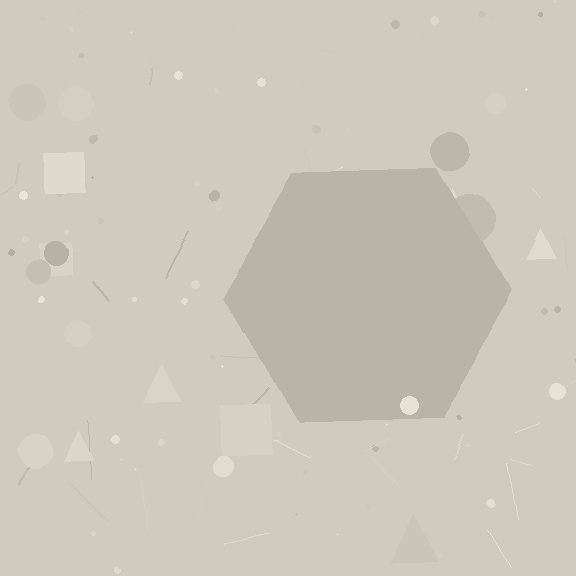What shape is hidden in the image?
A hexagon is hidden in the image.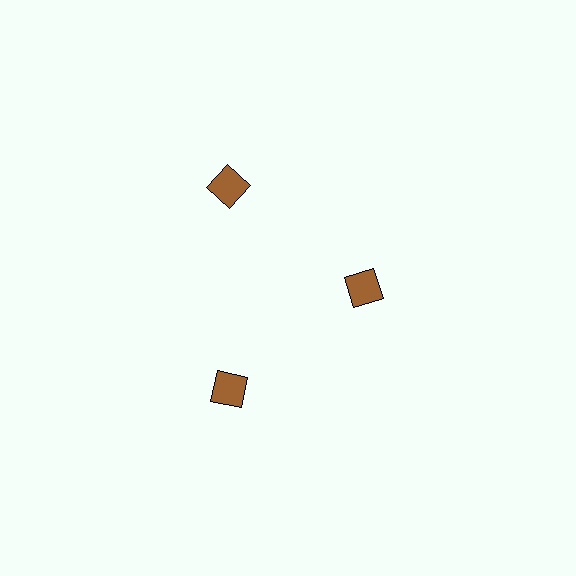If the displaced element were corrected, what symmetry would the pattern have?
It would have 3-fold rotational symmetry — the pattern would map onto itself every 120 degrees.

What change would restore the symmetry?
The symmetry would be restored by moving it outward, back onto the ring so that all 3 diamonds sit at equal angles and equal distance from the center.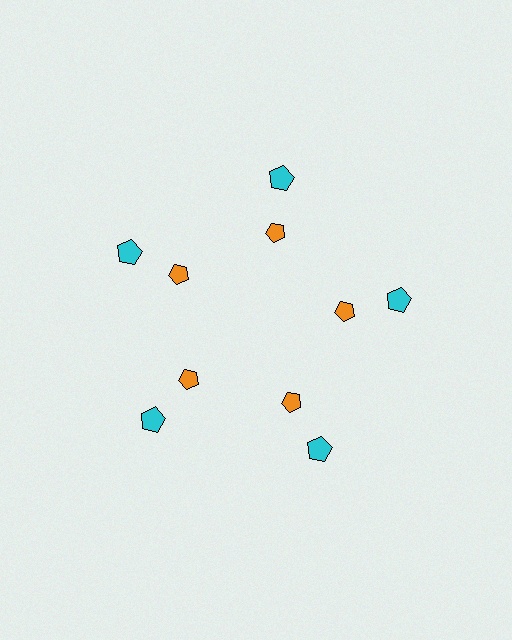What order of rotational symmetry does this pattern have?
This pattern has 5-fold rotational symmetry.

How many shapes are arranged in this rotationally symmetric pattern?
There are 10 shapes, arranged in 5 groups of 2.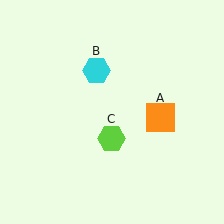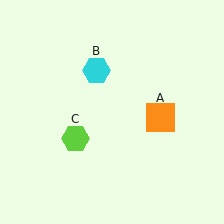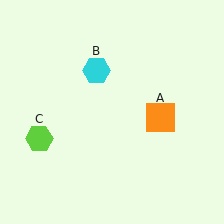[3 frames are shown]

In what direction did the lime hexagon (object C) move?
The lime hexagon (object C) moved left.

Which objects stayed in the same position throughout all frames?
Orange square (object A) and cyan hexagon (object B) remained stationary.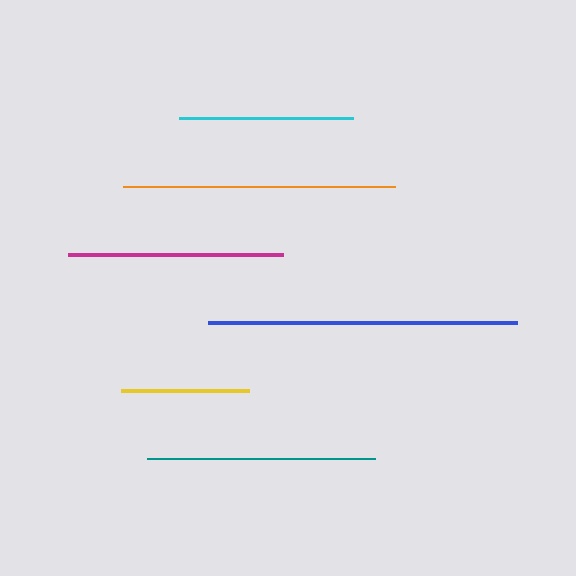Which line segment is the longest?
The blue line is the longest at approximately 309 pixels.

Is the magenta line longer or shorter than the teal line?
The teal line is longer than the magenta line.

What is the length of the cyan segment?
The cyan segment is approximately 174 pixels long.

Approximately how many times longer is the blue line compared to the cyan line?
The blue line is approximately 1.8 times the length of the cyan line.